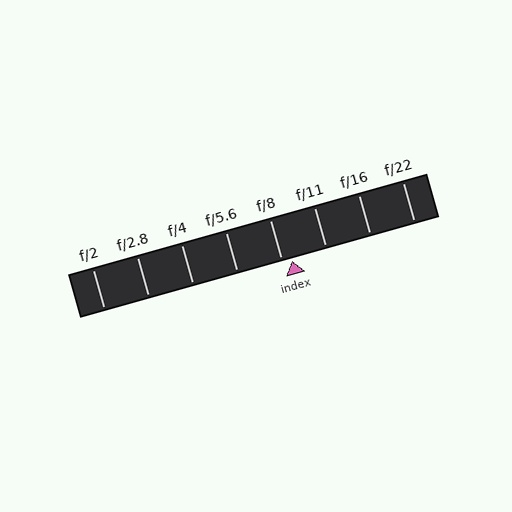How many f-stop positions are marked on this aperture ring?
There are 8 f-stop positions marked.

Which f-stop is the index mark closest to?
The index mark is closest to f/8.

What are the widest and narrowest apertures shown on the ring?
The widest aperture shown is f/2 and the narrowest is f/22.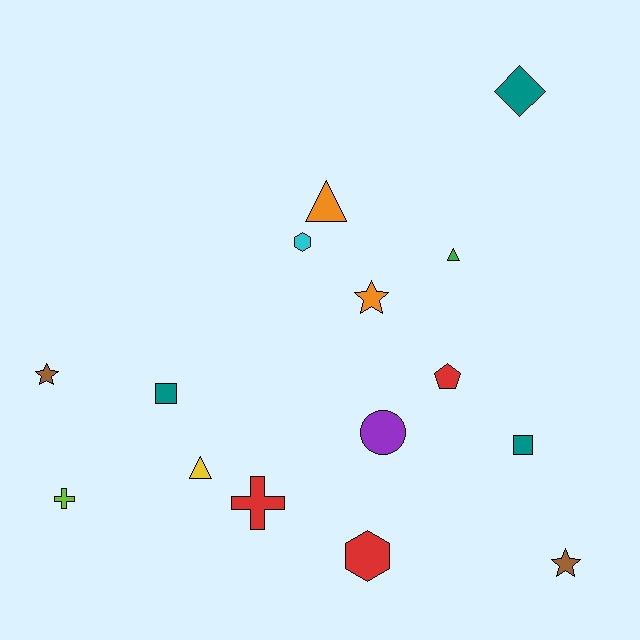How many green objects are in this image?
There is 1 green object.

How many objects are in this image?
There are 15 objects.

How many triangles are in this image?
There are 3 triangles.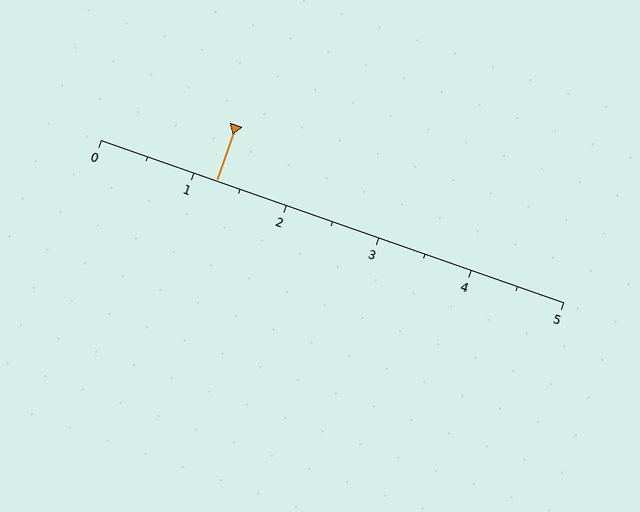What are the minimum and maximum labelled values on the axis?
The axis runs from 0 to 5.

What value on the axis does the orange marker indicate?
The marker indicates approximately 1.2.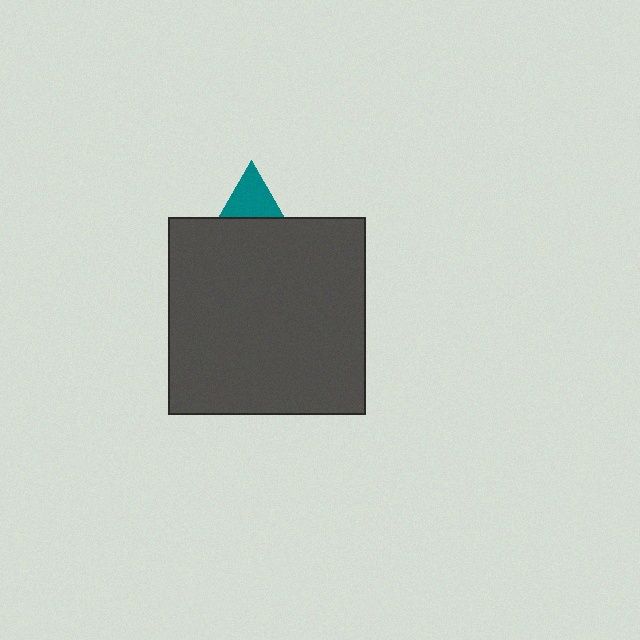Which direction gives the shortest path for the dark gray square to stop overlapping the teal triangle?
Moving down gives the shortest separation.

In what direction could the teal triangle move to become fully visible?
The teal triangle could move up. That would shift it out from behind the dark gray square entirely.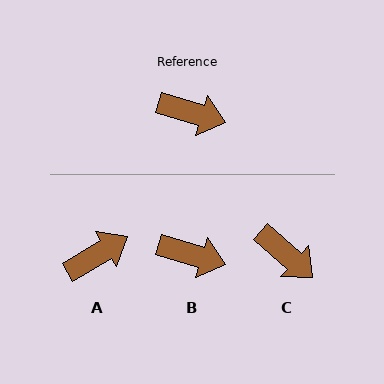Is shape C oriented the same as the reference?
No, it is off by about 24 degrees.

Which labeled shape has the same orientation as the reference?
B.